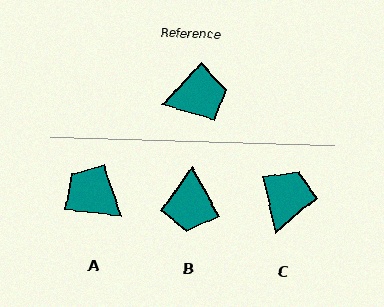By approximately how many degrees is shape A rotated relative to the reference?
Approximately 126 degrees counter-clockwise.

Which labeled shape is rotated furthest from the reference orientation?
A, about 126 degrees away.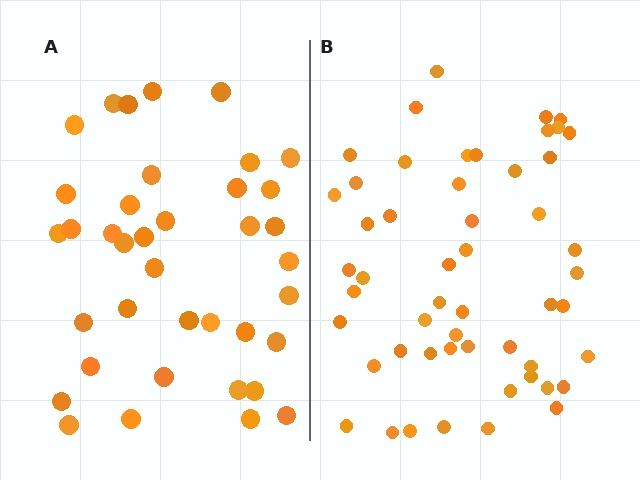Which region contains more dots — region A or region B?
Region B (the right region) has more dots.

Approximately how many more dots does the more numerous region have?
Region B has approximately 15 more dots than region A.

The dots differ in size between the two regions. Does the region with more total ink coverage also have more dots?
No. Region A has more total ink coverage because its dots are larger, but region B actually contains more individual dots. Total area can be misleading — the number of items is what matters here.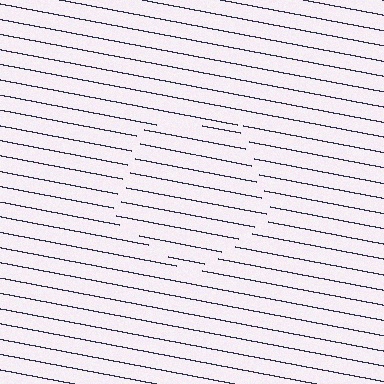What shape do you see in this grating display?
An illusory pentagon. The interior of the shape contains the same grating, shifted by half a period — the contour is defined by the phase discontinuity where line-ends from the inner and outer gratings abut.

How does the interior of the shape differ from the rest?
The interior of the shape contains the same grating, shifted by half a period — the contour is defined by the phase discontinuity where line-ends from the inner and outer gratings abut.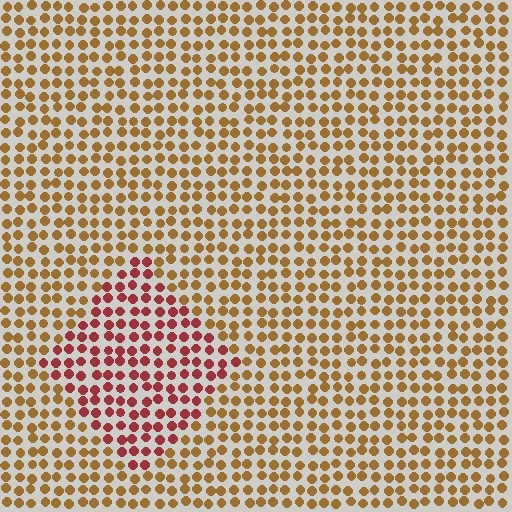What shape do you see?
I see a diamond.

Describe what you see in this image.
The image is filled with small brown elements in a uniform arrangement. A diamond-shaped region is visible where the elements are tinted to a slightly different hue, forming a subtle color boundary.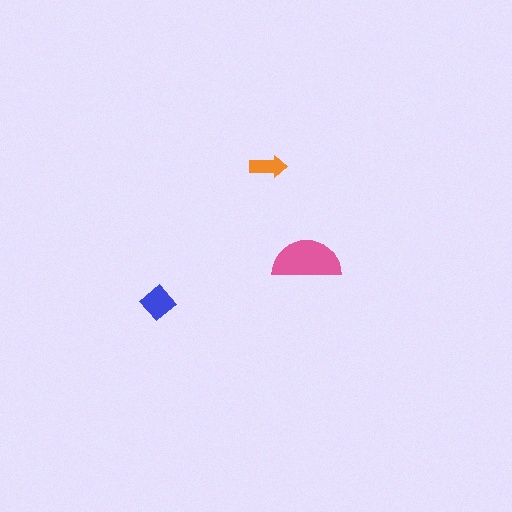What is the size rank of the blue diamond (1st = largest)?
2nd.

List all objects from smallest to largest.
The orange arrow, the blue diamond, the pink semicircle.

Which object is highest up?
The orange arrow is topmost.